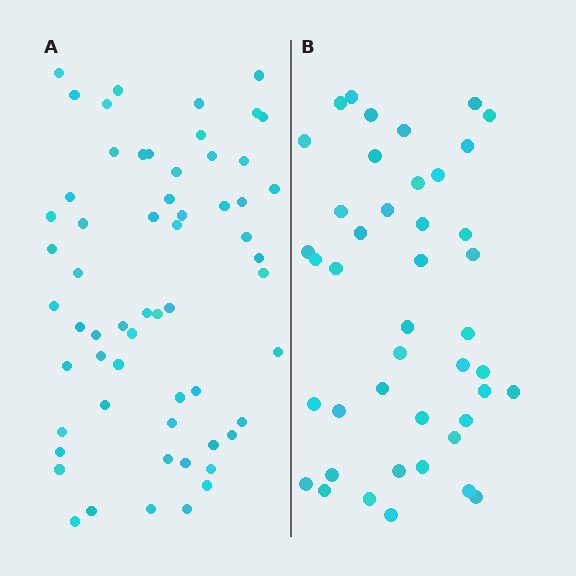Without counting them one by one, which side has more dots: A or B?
Region A (the left region) has more dots.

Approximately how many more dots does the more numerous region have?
Region A has approximately 15 more dots than region B.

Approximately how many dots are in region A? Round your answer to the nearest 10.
About 60 dots.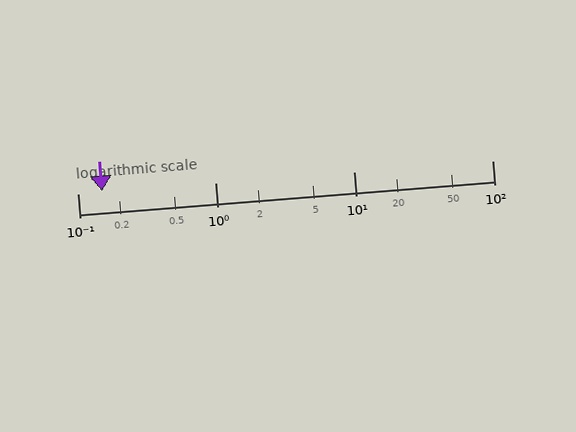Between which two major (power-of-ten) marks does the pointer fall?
The pointer is between 0.1 and 1.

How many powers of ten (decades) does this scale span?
The scale spans 3 decades, from 0.1 to 100.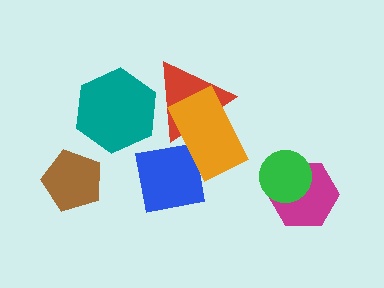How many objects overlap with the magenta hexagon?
1 object overlaps with the magenta hexagon.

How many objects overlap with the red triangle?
3 objects overlap with the red triangle.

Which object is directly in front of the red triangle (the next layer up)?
The blue square is directly in front of the red triangle.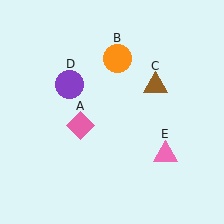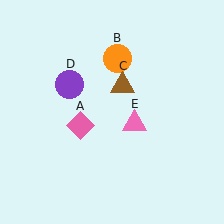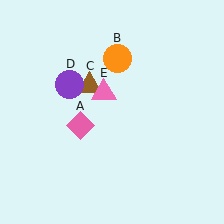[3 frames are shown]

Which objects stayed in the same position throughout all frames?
Pink diamond (object A) and orange circle (object B) and purple circle (object D) remained stationary.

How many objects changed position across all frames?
2 objects changed position: brown triangle (object C), pink triangle (object E).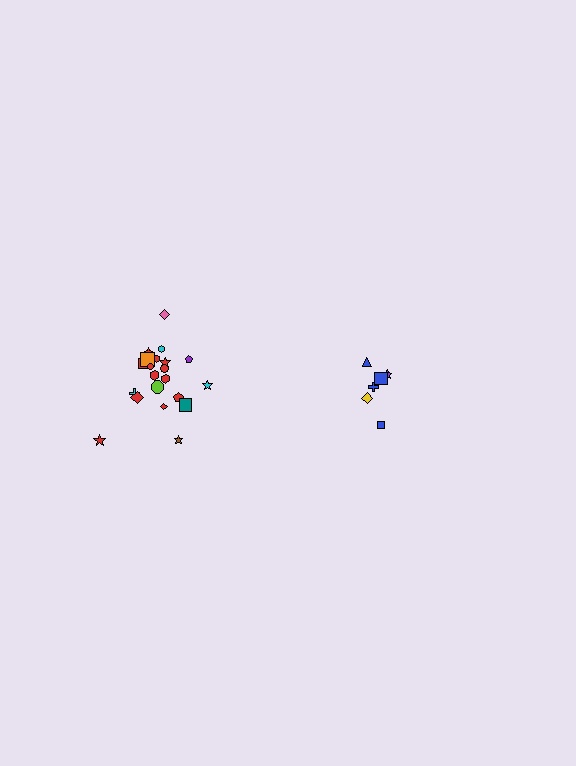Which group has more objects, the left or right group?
The left group.